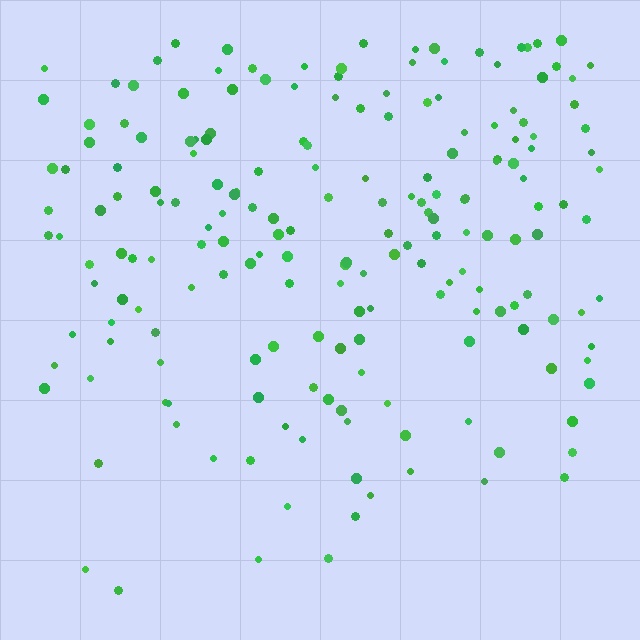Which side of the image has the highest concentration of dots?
The top.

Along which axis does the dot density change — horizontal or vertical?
Vertical.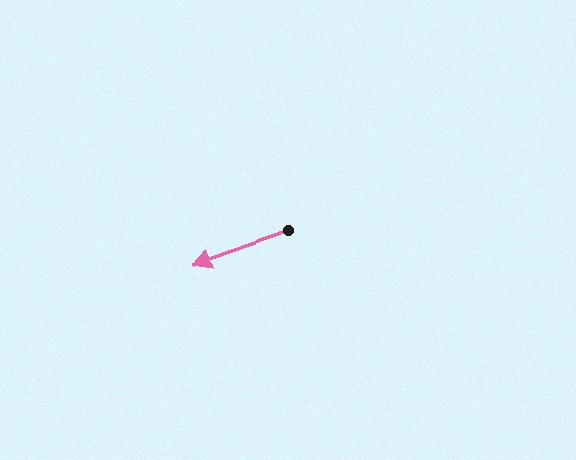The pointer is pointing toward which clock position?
Roughly 8 o'clock.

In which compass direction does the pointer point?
West.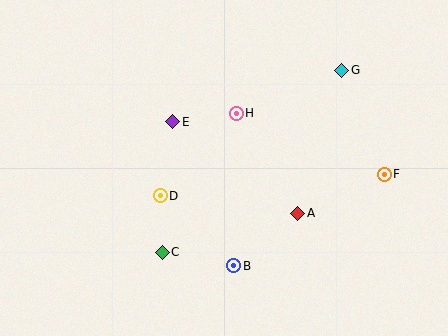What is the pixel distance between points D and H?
The distance between D and H is 112 pixels.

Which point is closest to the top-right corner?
Point G is closest to the top-right corner.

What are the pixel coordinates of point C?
Point C is at (162, 252).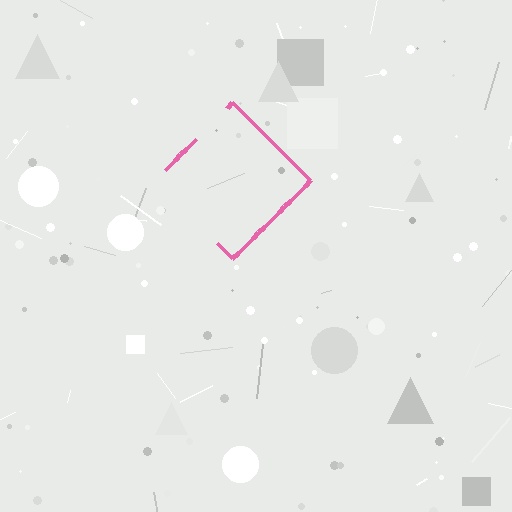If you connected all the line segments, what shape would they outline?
They would outline a diamond.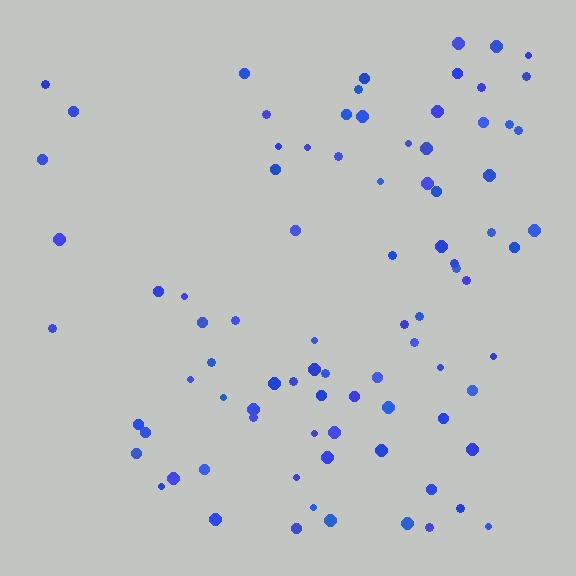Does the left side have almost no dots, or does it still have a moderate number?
Still a moderate number, just noticeably fewer than the right.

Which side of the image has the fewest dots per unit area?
The left.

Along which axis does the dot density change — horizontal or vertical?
Horizontal.